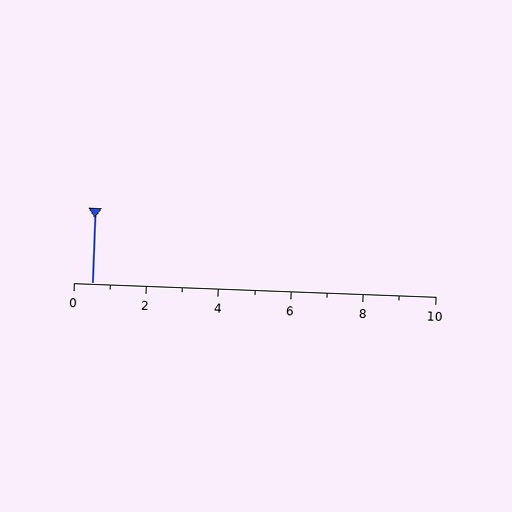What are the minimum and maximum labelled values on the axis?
The axis runs from 0 to 10.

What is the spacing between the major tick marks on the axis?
The major ticks are spaced 2 apart.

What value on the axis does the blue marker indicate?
The marker indicates approximately 0.5.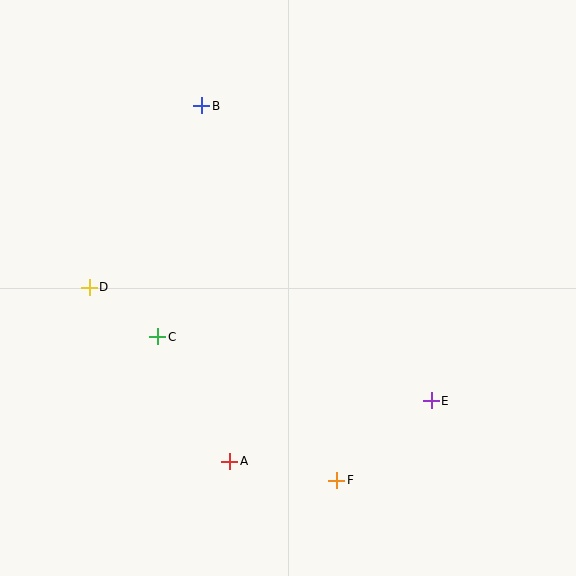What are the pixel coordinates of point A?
Point A is at (230, 461).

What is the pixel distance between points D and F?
The distance between D and F is 314 pixels.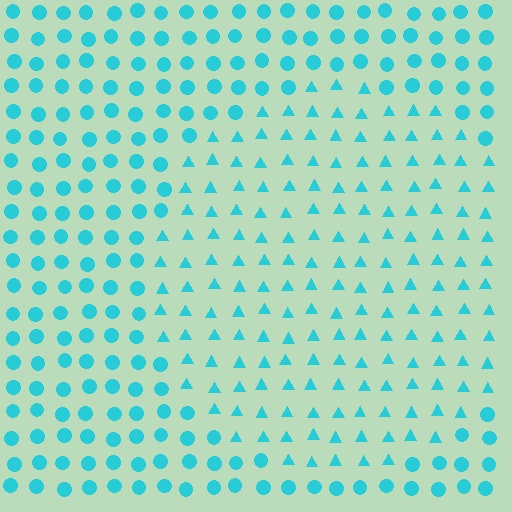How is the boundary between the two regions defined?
The boundary is defined by a change in element shape: triangles inside vs. circles outside. All elements share the same color and spacing.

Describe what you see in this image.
The image is filled with small cyan elements arranged in a uniform grid. A circle-shaped region contains triangles, while the surrounding area contains circles. The boundary is defined purely by the change in element shape.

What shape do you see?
I see a circle.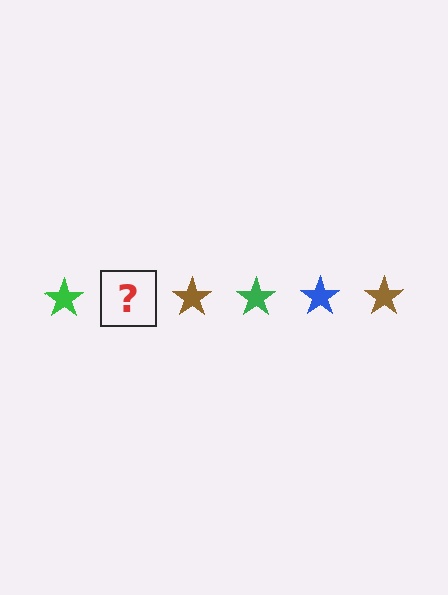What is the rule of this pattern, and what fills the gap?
The rule is that the pattern cycles through green, blue, brown stars. The gap should be filled with a blue star.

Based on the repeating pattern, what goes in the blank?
The blank should be a blue star.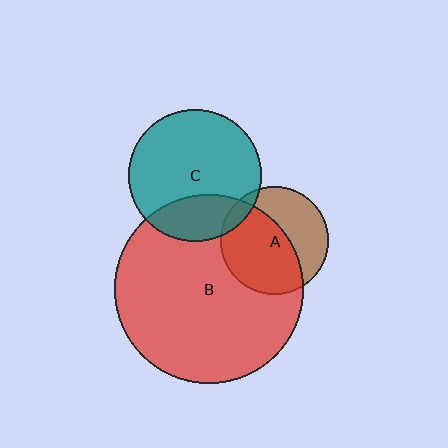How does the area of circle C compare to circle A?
Approximately 1.5 times.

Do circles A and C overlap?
Yes.